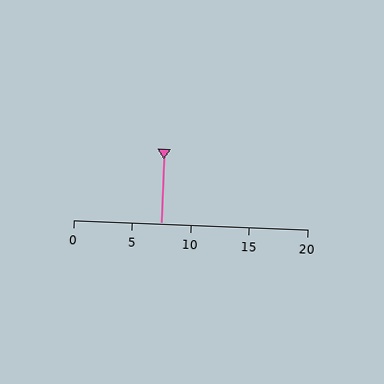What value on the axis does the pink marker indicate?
The marker indicates approximately 7.5.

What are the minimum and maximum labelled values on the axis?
The axis runs from 0 to 20.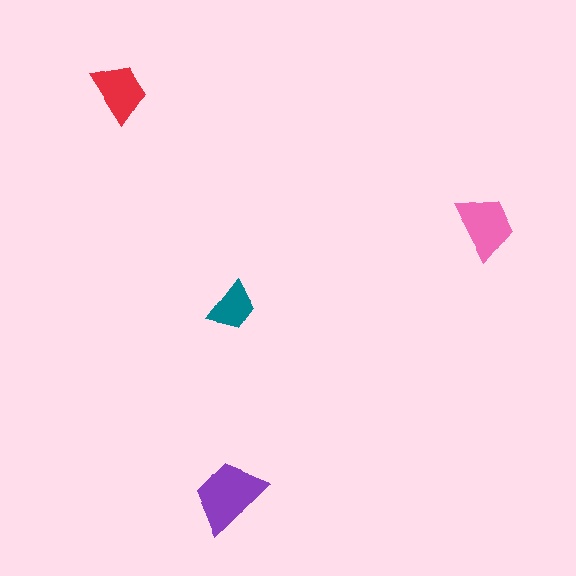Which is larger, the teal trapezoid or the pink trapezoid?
The pink one.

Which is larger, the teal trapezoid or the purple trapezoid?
The purple one.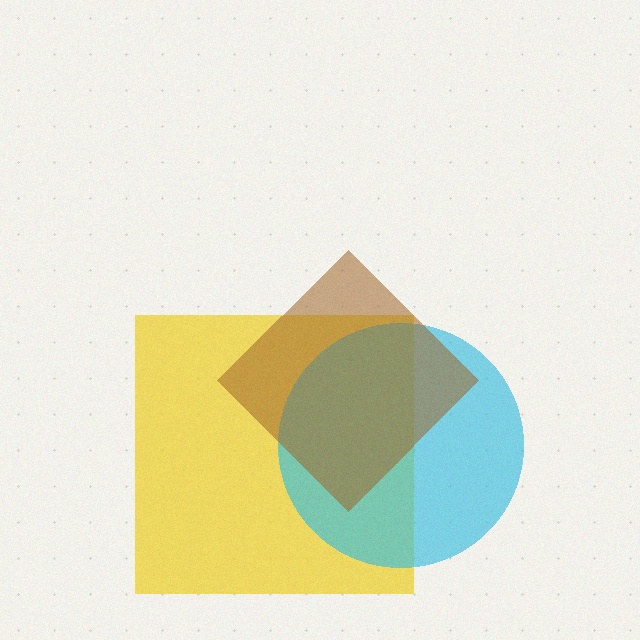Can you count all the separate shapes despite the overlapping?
Yes, there are 3 separate shapes.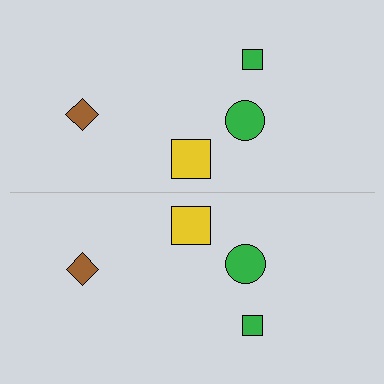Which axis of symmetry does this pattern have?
The pattern has a horizontal axis of symmetry running through the center of the image.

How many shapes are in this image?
There are 8 shapes in this image.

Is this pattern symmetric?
Yes, this pattern has bilateral (reflection) symmetry.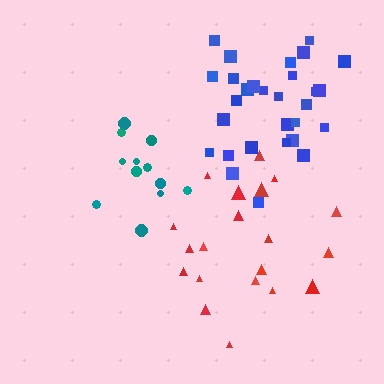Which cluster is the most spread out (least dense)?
Red.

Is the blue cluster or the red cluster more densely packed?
Blue.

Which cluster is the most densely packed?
Blue.